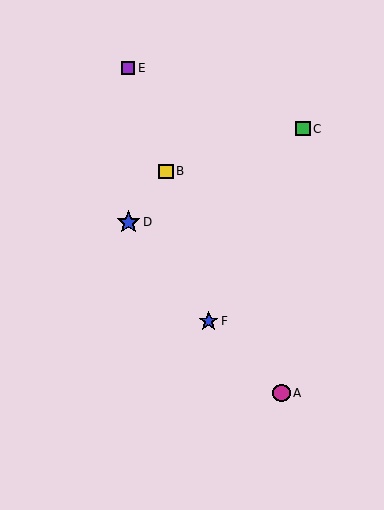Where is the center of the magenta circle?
The center of the magenta circle is at (281, 393).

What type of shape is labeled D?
Shape D is a blue star.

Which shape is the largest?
The blue star (labeled D) is the largest.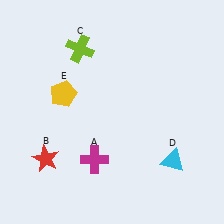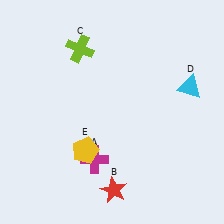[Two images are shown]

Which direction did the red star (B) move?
The red star (B) moved right.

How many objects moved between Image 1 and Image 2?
3 objects moved between the two images.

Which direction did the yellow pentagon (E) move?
The yellow pentagon (E) moved down.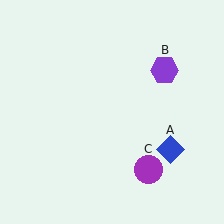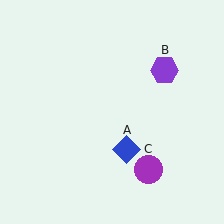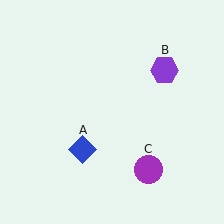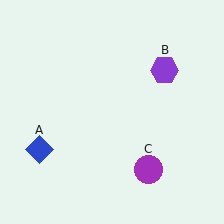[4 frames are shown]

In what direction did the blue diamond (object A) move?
The blue diamond (object A) moved left.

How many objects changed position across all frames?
1 object changed position: blue diamond (object A).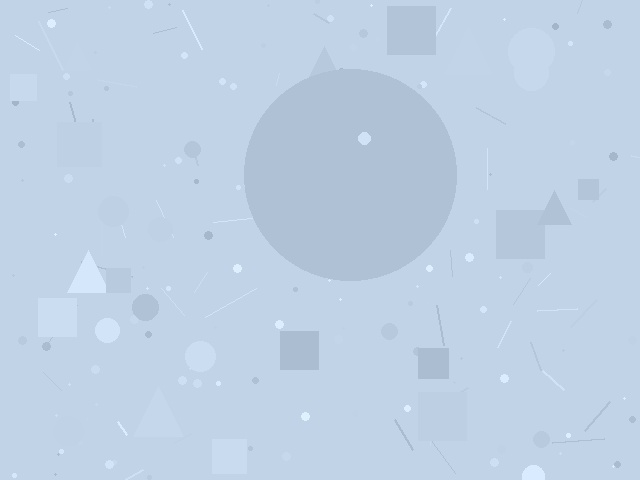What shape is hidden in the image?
A circle is hidden in the image.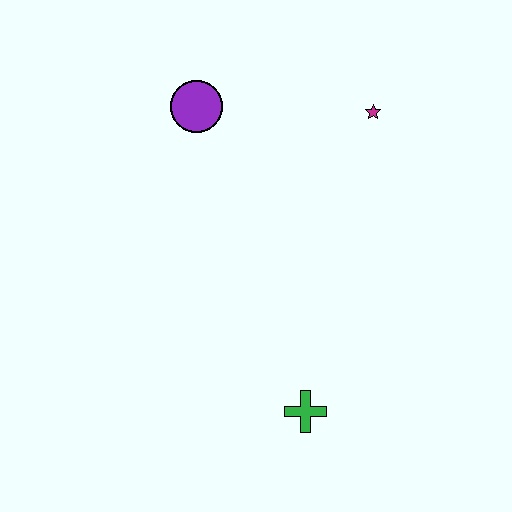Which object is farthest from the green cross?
The purple circle is farthest from the green cross.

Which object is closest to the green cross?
The magenta star is closest to the green cross.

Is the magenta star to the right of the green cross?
Yes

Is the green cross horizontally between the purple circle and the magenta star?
Yes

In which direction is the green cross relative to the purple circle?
The green cross is below the purple circle.